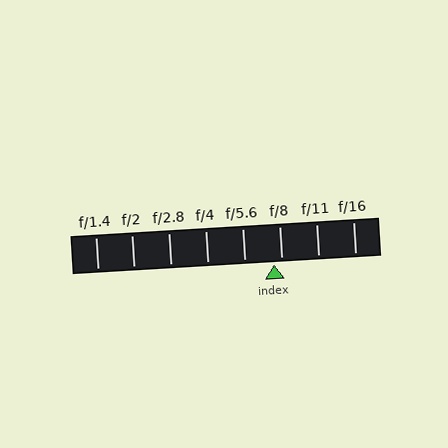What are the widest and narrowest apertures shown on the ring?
The widest aperture shown is f/1.4 and the narrowest is f/16.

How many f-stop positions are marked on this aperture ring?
There are 8 f-stop positions marked.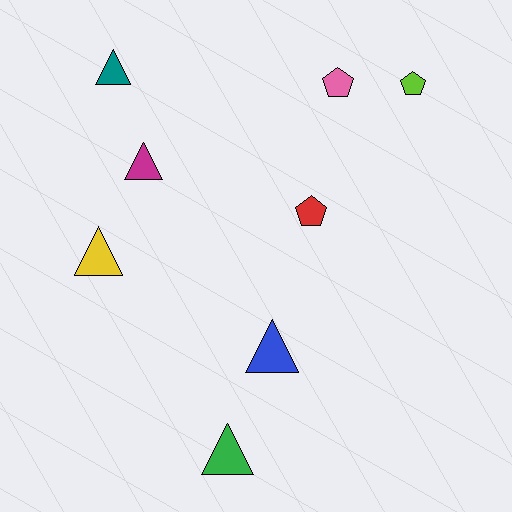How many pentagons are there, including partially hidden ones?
There are 3 pentagons.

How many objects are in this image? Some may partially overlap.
There are 8 objects.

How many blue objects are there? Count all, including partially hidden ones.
There is 1 blue object.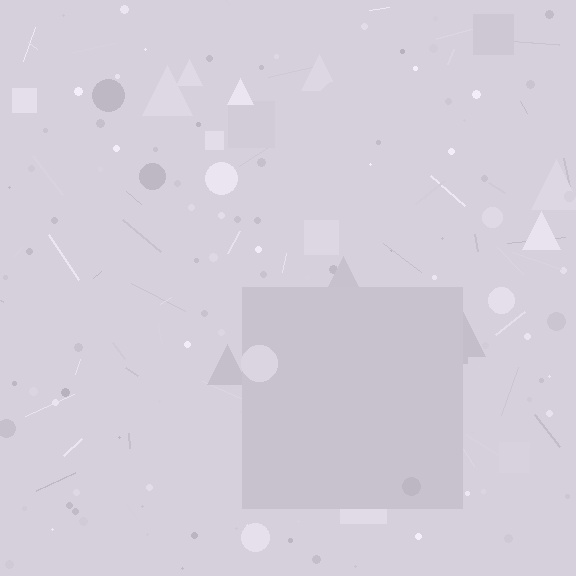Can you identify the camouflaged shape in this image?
The camouflaged shape is a square.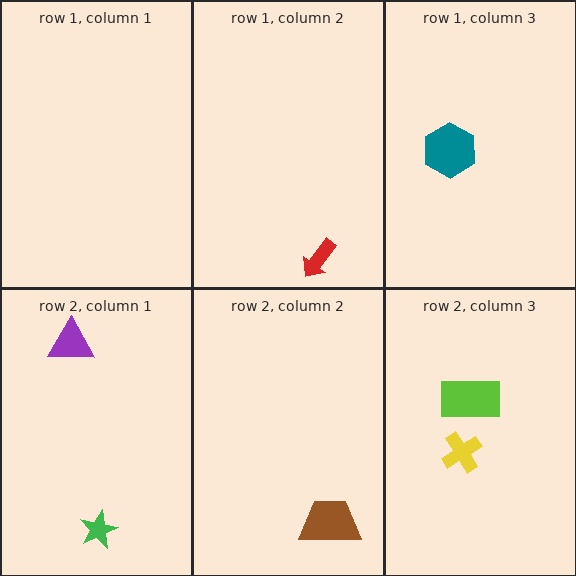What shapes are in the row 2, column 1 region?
The green star, the purple triangle.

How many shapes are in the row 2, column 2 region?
1.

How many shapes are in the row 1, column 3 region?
1.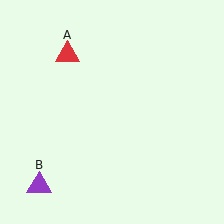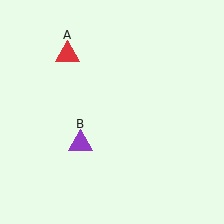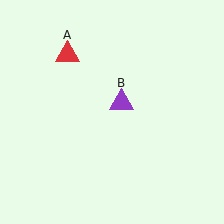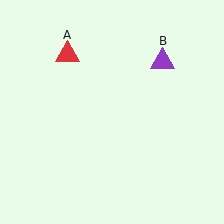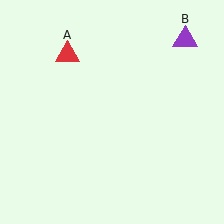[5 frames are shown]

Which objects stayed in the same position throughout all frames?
Red triangle (object A) remained stationary.